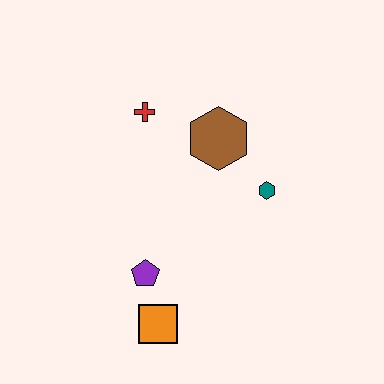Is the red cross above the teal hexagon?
Yes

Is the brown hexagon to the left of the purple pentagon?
No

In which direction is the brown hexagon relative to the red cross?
The brown hexagon is to the right of the red cross.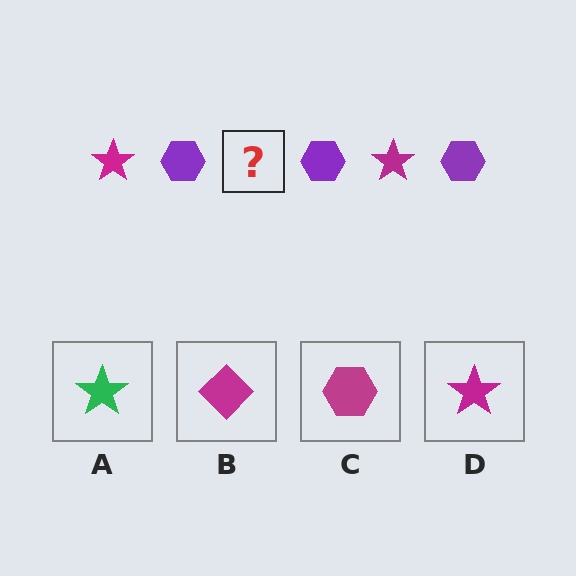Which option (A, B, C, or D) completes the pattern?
D.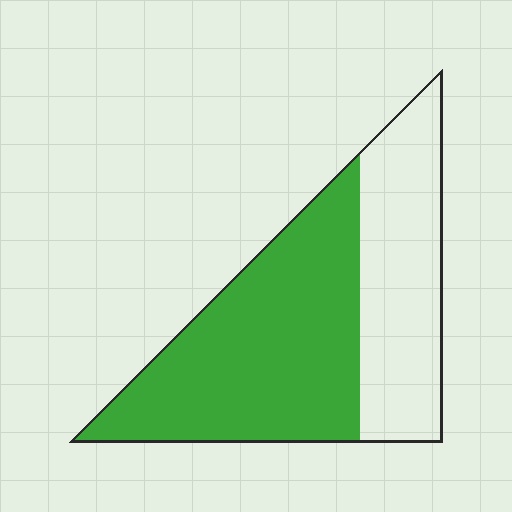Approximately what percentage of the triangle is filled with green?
Approximately 60%.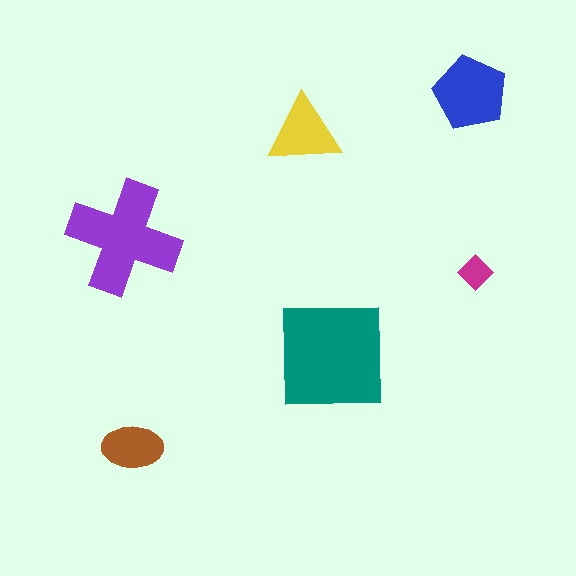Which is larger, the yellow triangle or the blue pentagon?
The blue pentagon.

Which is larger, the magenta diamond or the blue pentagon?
The blue pentagon.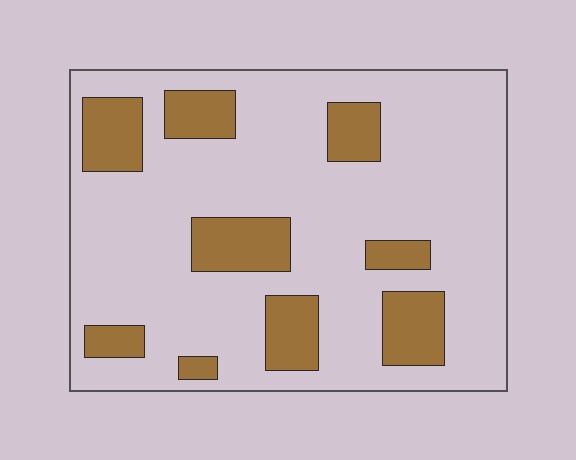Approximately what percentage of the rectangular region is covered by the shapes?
Approximately 20%.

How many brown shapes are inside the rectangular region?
9.